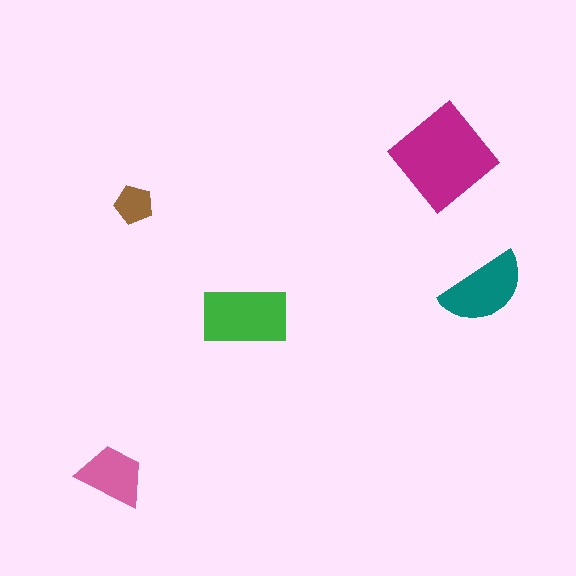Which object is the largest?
The magenta diamond.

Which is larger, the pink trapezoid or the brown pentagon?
The pink trapezoid.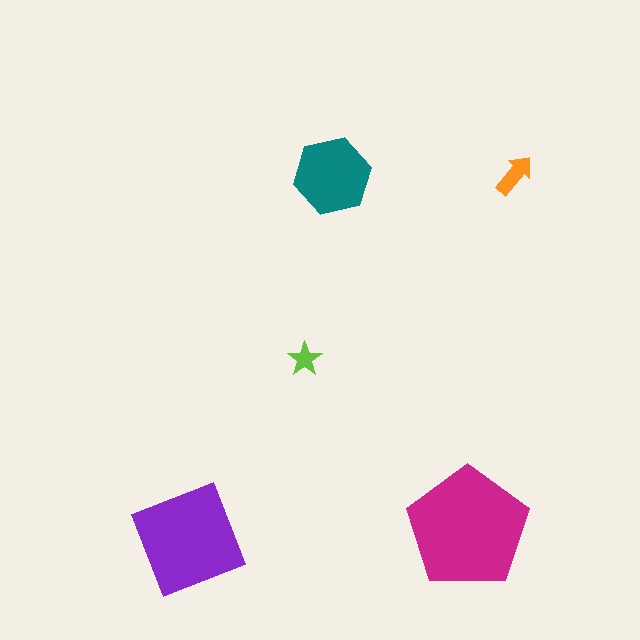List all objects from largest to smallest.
The magenta pentagon, the purple diamond, the teal hexagon, the orange arrow, the lime star.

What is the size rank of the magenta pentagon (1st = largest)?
1st.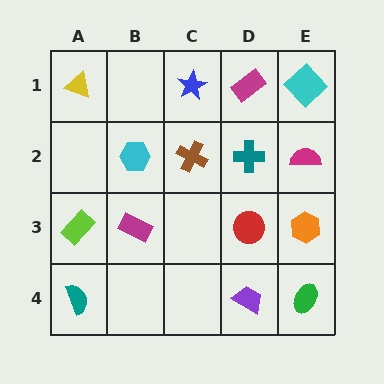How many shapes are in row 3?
4 shapes.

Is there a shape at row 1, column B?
No, that cell is empty.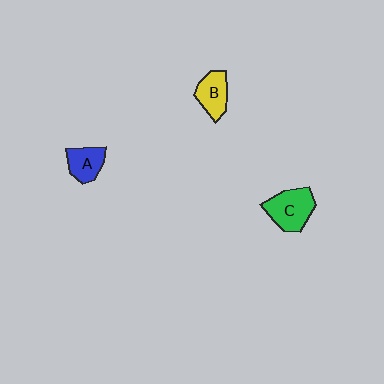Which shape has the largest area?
Shape C (green).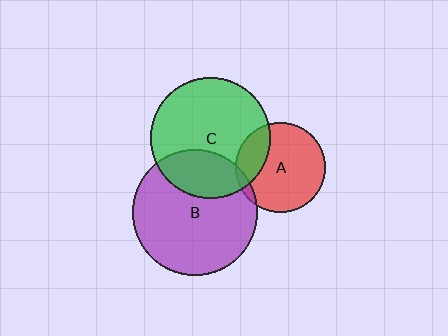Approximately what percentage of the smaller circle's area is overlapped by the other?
Approximately 5%.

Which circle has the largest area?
Circle B (purple).